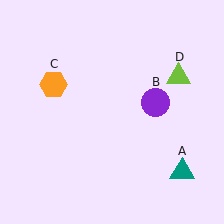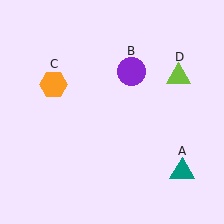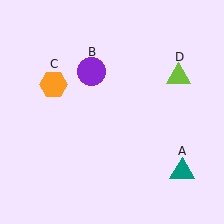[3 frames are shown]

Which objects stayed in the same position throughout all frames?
Teal triangle (object A) and orange hexagon (object C) and lime triangle (object D) remained stationary.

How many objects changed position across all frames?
1 object changed position: purple circle (object B).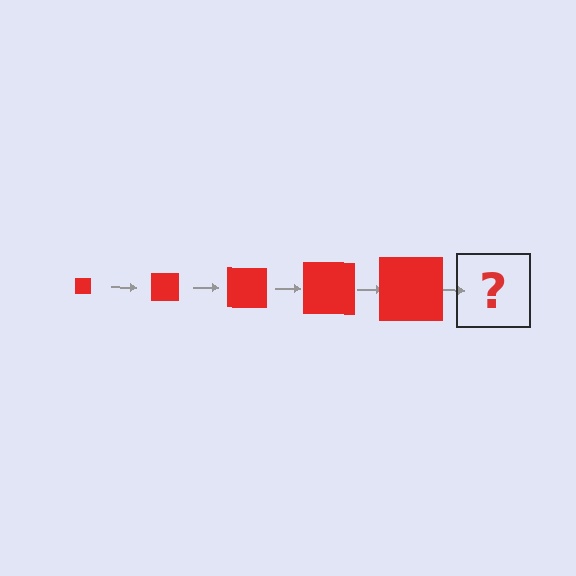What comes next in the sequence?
The next element should be a red square, larger than the previous one.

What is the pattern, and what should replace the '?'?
The pattern is that the square gets progressively larger each step. The '?' should be a red square, larger than the previous one.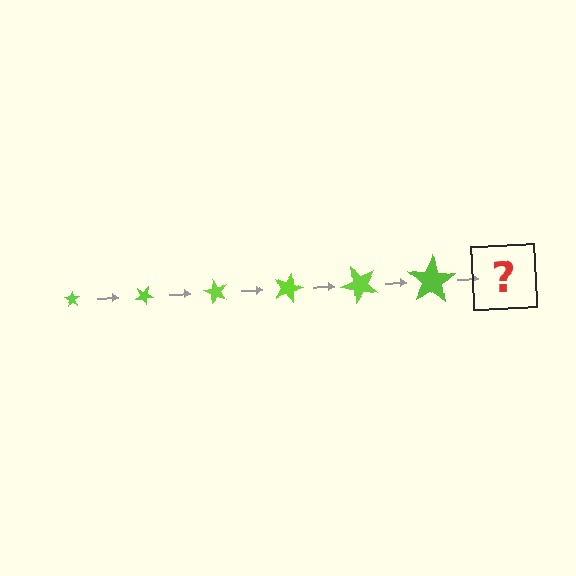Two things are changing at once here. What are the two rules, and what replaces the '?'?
The two rules are that the star grows larger each step and it rotates 30 degrees each step. The '?' should be a star, larger than the previous one and rotated 180 degrees from the start.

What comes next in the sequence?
The next element should be a star, larger than the previous one and rotated 180 degrees from the start.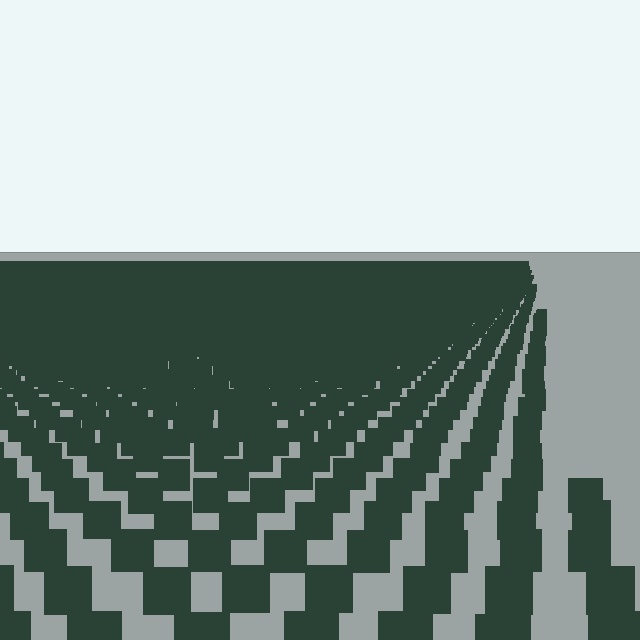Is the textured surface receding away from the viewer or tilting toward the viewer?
The surface is receding away from the viewer. Texture elements get smaller and denser toward the top.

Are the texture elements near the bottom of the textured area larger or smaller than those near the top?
Larger. Near the bottom, elements are closer to the viewer and appear at a bigger on-screen size.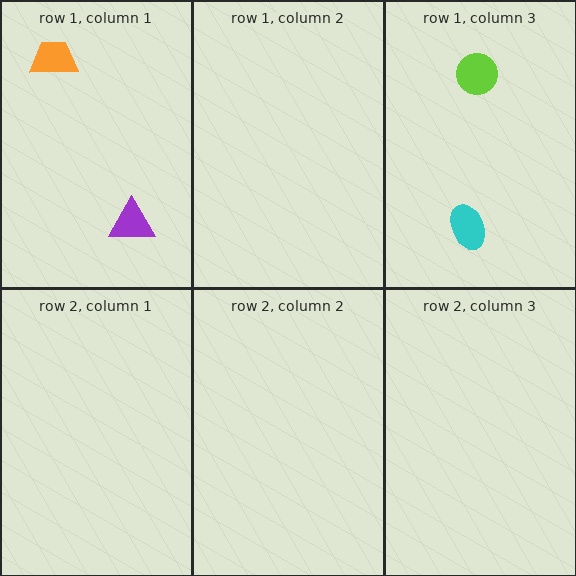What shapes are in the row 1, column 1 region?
The purple triangle, the orange trapezoid.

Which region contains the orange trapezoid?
The row 1, column 1 region.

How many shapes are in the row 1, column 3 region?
2.